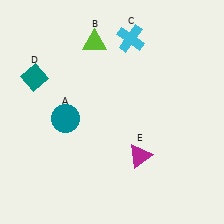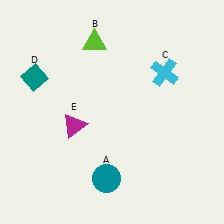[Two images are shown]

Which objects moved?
The objects that moved are: the teal circle (A), the cyan cross (C), the magenta triangle (E).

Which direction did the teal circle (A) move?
The teal circle (A) moved down.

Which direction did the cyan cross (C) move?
The cyan cross (C) moved right.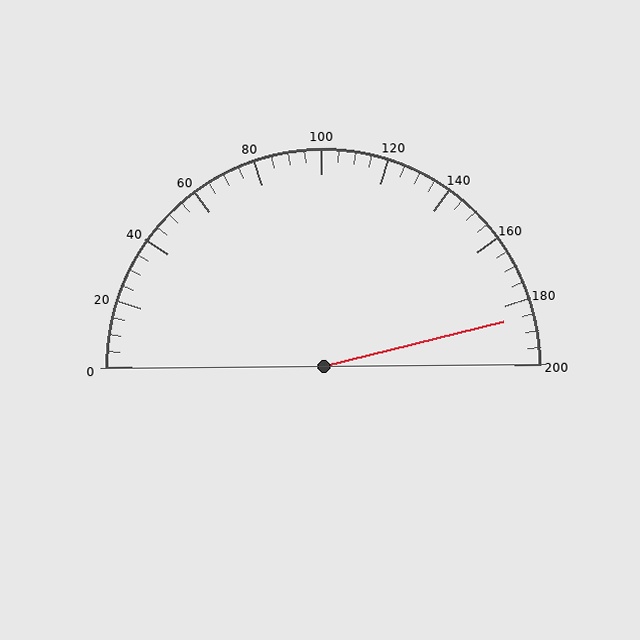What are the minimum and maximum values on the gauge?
The gauge ranges from 0 to 200.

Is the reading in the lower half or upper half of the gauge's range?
The reading is in the upper half of the range (0 to 200).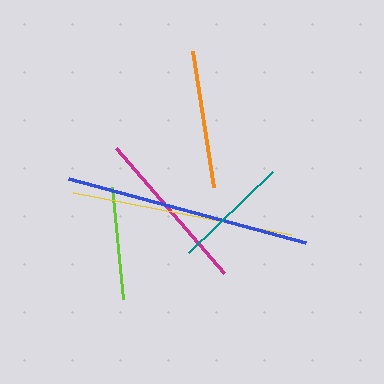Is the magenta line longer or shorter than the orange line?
The magenta line is longer than the orange line.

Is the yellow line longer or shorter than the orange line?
The yellow line is longer than the orange line.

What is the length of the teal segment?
The teal segment is approximately 116 pixels long.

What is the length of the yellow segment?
The yellow segment is approximately 222 pixels long.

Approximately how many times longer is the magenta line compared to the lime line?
The magenta line is approximately 1.5 times the length of the lime line.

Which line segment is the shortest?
The lime line is the shortest at approximately 113 pixels.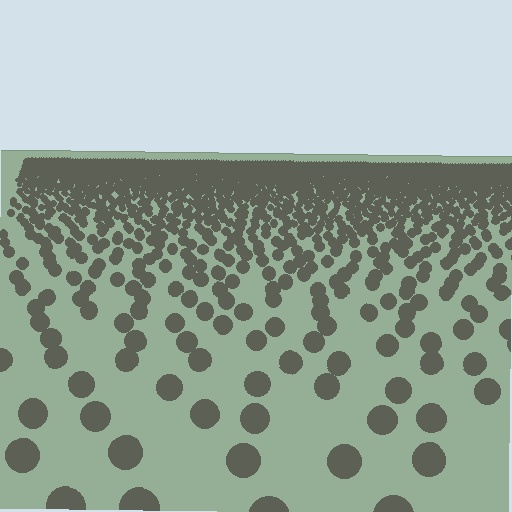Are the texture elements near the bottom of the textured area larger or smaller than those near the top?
Larger. Near the bottom, elements are closer to the viewer and appear at a bigger on-screen size.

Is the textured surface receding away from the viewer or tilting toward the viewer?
The surface is receding away from the viewer. Texture elements get smaller and denser toward the top.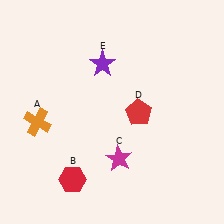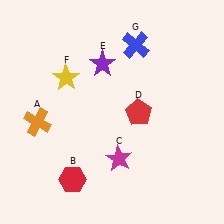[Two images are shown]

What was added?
A yellow star (F), a blue cross (G) were added in Image 2.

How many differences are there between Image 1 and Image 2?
There are 2 differences between the two images.